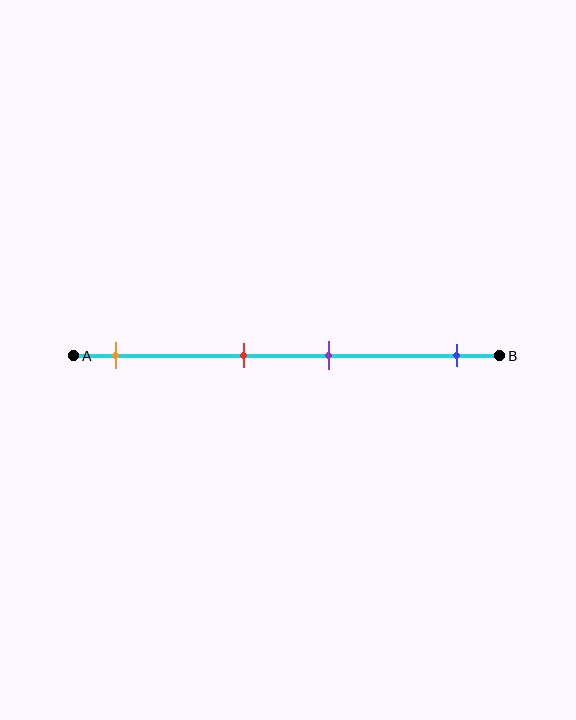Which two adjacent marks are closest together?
The red and purple marks are the closest adjacent pair.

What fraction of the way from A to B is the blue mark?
The blue mark is approximately 90% (0.9) of the way from A to B.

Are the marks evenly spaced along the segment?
No, the marks are not evenly spaced.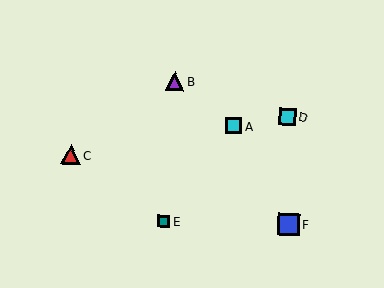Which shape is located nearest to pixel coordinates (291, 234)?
The blue square (labeled F) at (288, 224) is nearest to that location.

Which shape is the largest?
The blue square (labeled F) is the largest.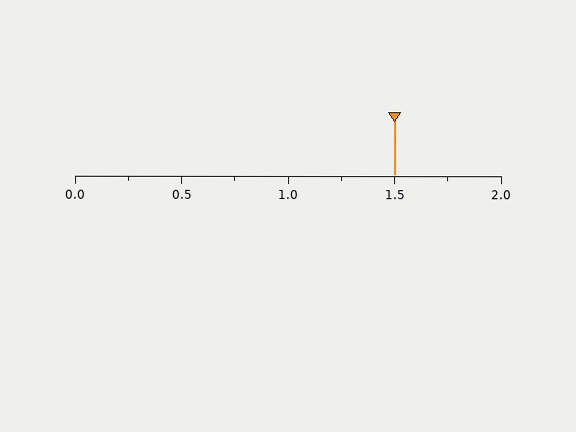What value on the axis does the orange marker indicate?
The marker indicates approximately 1.5.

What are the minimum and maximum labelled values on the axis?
The axis runs from 0.0 to 2.0.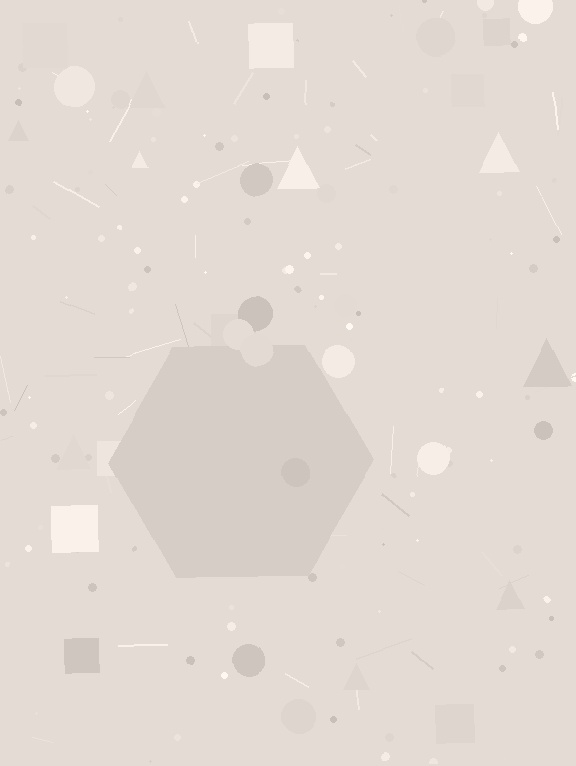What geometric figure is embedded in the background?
A hexagon is embedded in the background.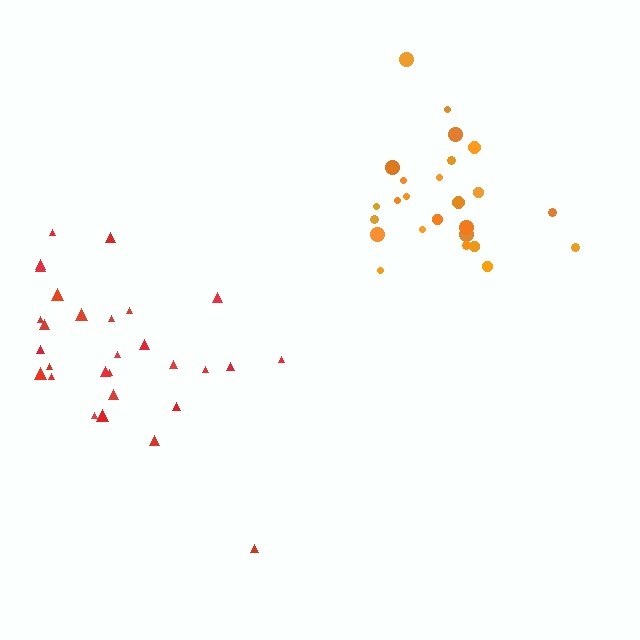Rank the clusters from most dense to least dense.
orange, red.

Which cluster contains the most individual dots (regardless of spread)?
Red (30).